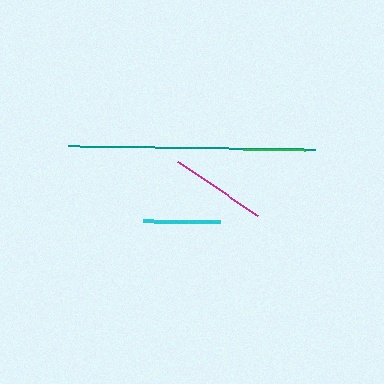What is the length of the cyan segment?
The cyan segment is approximately 77 pixels long.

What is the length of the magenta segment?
The magenta segment is approximately 96 pixels long.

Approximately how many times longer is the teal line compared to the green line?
The teal line is approximately 4.0 times the length of the green line.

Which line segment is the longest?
The teal line is the longest at approximately 246 pixels.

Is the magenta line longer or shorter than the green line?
The magenta line is longer than the green line.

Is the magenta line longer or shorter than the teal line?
The teal line is longer than the magenta line.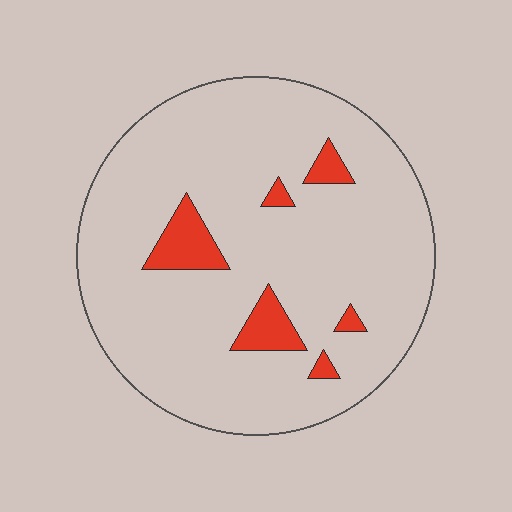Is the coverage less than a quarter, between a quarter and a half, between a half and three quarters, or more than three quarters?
Less than a quarter.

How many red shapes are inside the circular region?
6.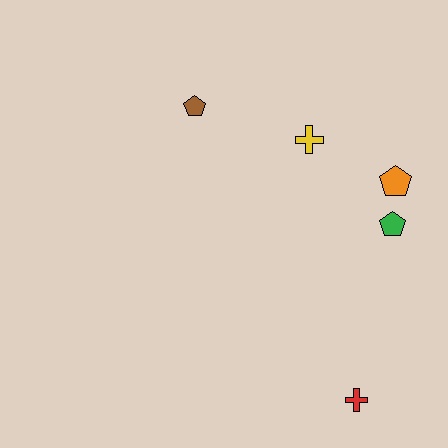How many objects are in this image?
There are 5 objects.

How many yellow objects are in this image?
There is 1 yellow object.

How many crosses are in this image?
There are 2 crosses.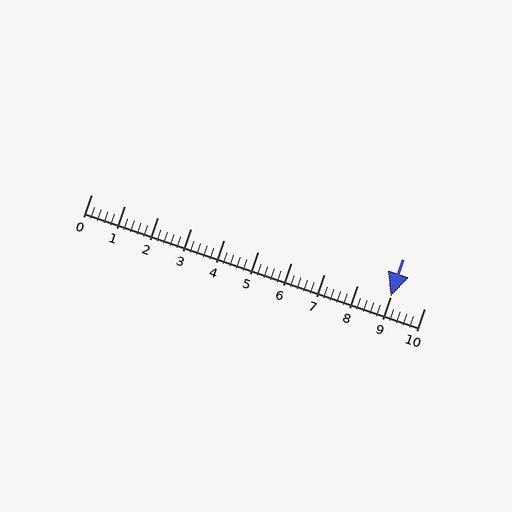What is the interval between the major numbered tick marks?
The major tick marks are spaced 1 units apart.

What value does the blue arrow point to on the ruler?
The blue arrow points to approximately 9.0.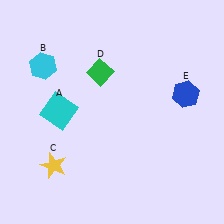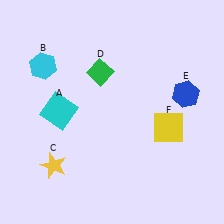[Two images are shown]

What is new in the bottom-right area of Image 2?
A yellow square (F) was added in the bottom-right area of Image 2.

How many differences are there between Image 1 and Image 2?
There is 1 difference between the two images.